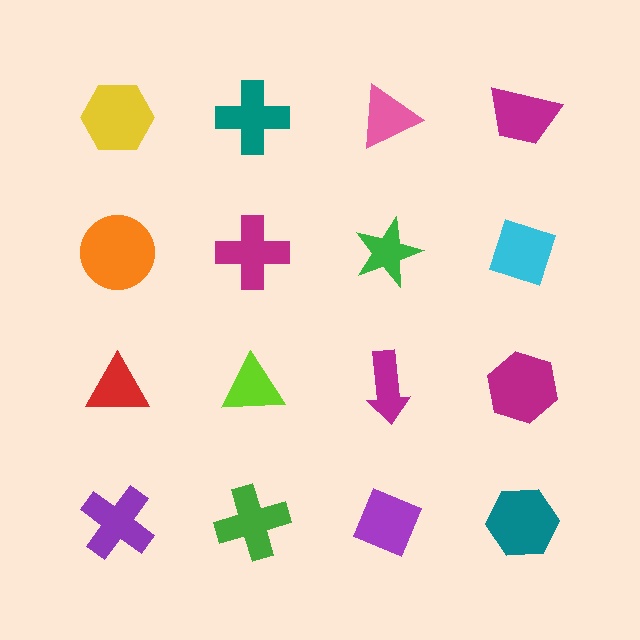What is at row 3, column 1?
A red triangle.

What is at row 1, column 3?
A pink triangle.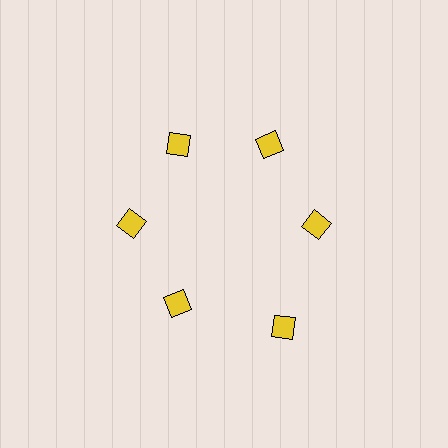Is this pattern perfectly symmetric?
No. The 6 yellow squares are arranged in a ring, but one element near the 5 o'clock position is pushed outward from the center, breaking the 6-fold rotational symmetry.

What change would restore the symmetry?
The symmetry would be restored by moving it inward, back onto the ring so that all 6 squares sit at equal angles and equal distance from the center.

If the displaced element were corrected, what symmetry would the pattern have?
It would have 6-fold rotational symmetry — the pattern would map onto itself every 60 degrees.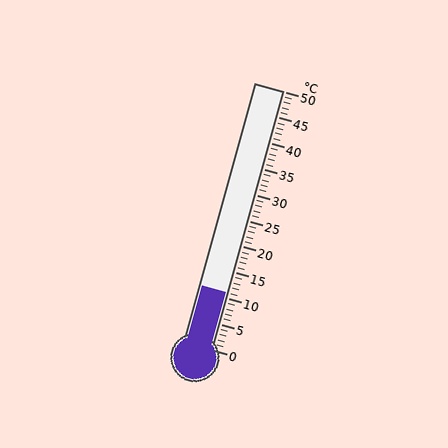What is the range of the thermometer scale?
The thermometer scale ranges from 0°C to 50°C.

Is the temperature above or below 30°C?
The temperature is below 30°C.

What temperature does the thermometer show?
The thermometer shows approximately 11°C.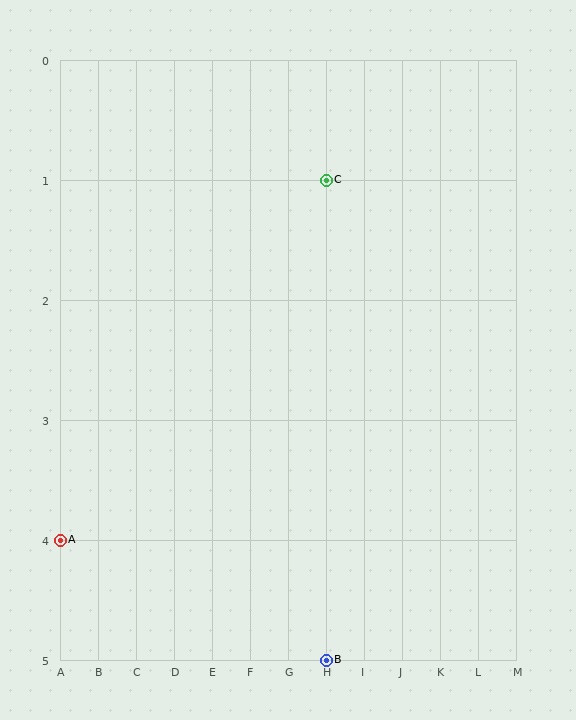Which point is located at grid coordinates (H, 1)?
Point C is at (H, 1).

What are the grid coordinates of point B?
Point B is at grid coordinates (H, 5).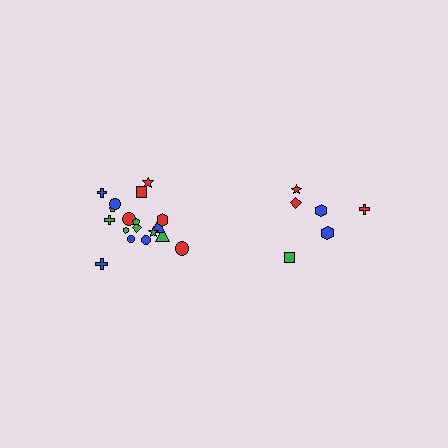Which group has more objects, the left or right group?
The left group.